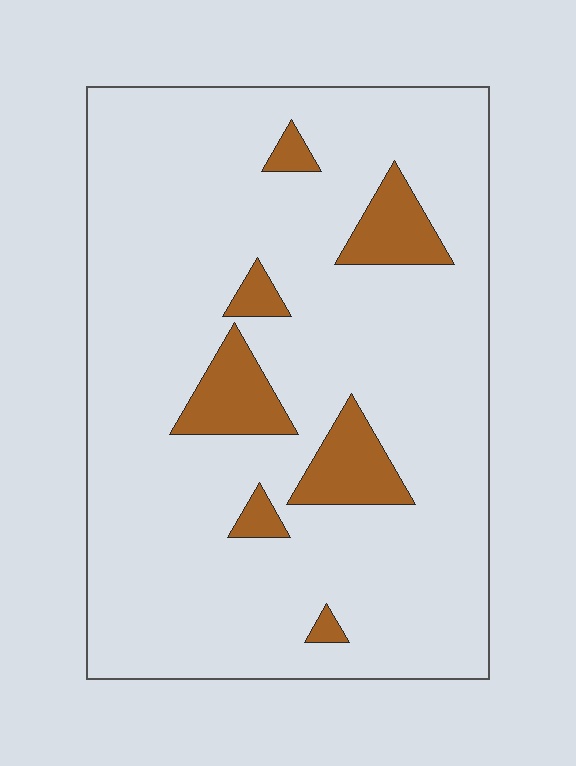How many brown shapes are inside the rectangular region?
7.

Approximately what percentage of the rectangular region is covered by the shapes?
Approximately 10%.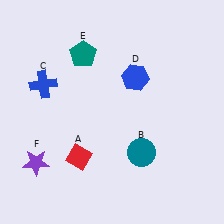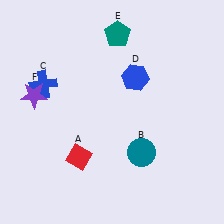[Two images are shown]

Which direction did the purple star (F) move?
The purple star (F) moved up.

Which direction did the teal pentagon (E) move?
The teal pentagon (E) moved right.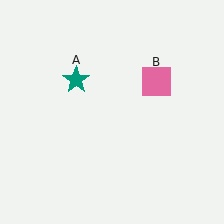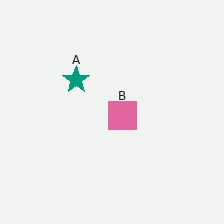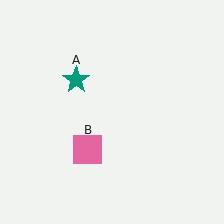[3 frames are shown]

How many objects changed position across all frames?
1 object changed position: pink square (object B).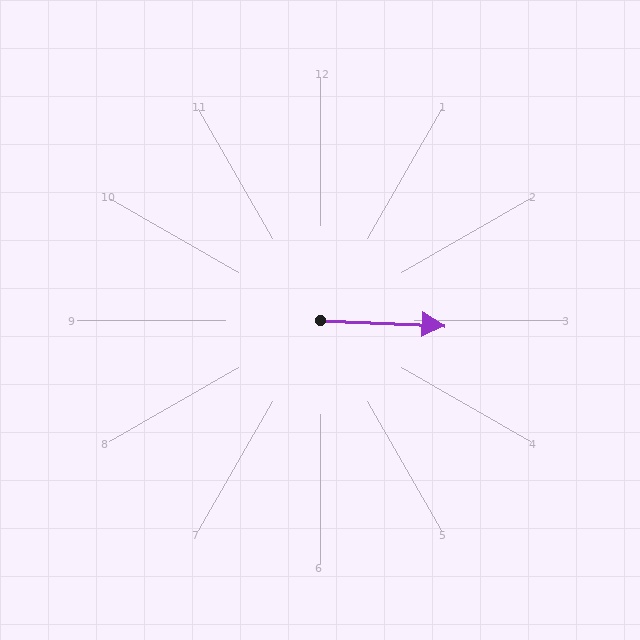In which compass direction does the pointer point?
East.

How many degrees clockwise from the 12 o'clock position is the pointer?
Approximately 92 degrees.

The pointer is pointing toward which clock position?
Roughly 3 o'clock.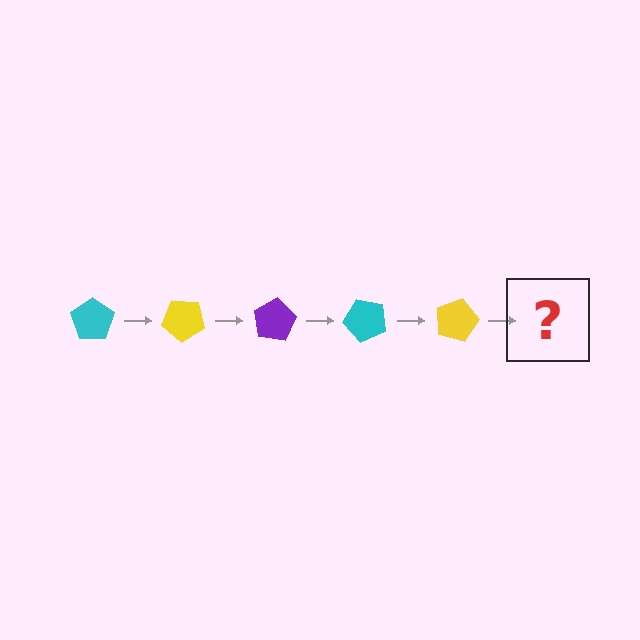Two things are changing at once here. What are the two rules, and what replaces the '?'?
The two rules are that it rotates 40 degrees each step and the color cycles through cyan, yellow, and purple. The '?' should be a purple pentagon, rotated 200 degrees from the start.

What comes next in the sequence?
The next element should be a purple pentagon, rotated 200 degrees from the start.